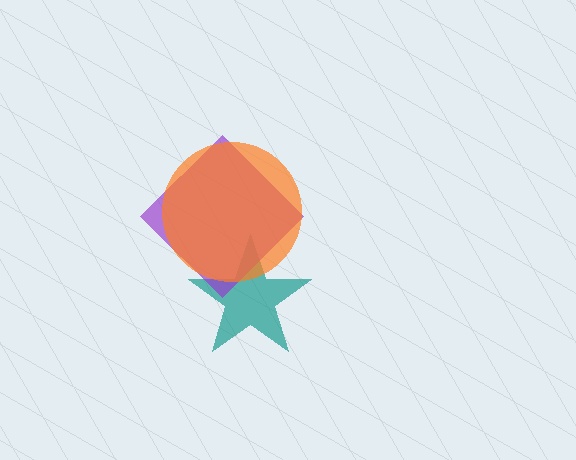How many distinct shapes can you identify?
There are 3 distinct shapes: a teal star, a purple diamond, an orange circle.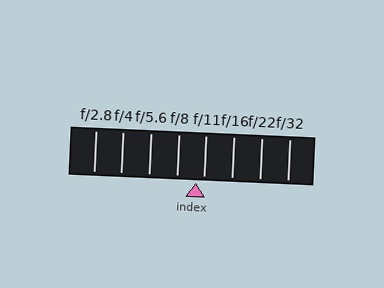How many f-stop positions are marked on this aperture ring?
There are 8 f-stop positions marked.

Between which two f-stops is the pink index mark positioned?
The index mark is between f/8 and f/11.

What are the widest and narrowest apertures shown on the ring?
The widest aperture shown is f/2.8 and the narrowest is f/32.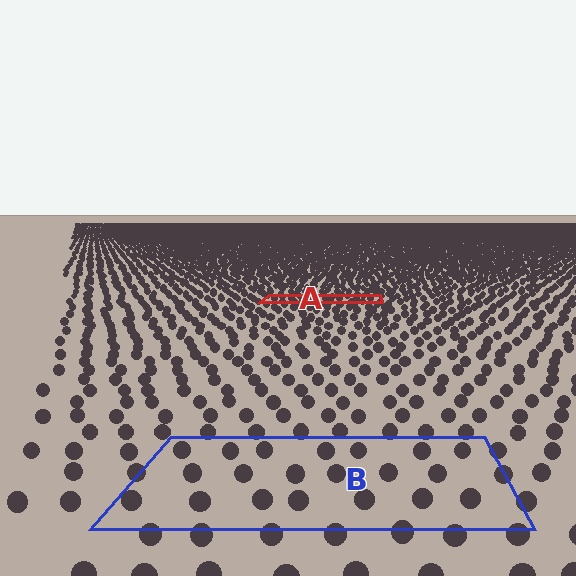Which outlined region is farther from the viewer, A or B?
Region A is farther from the viewer — the texture elements inside it appear smaller and more densely packed.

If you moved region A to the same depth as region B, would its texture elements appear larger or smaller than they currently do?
They would appear larger. At a closer depth, the same texture elements are projected at a bigger on-screen size.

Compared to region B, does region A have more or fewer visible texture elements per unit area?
Region A has more texture elements per unit area — they are packed more densely because it is farther away.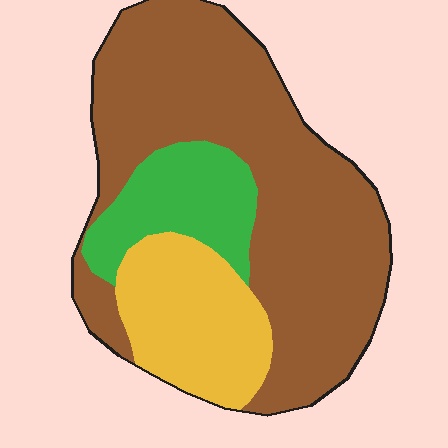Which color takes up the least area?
Green, at roughly 15%.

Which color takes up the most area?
Brown, at roughly 65%.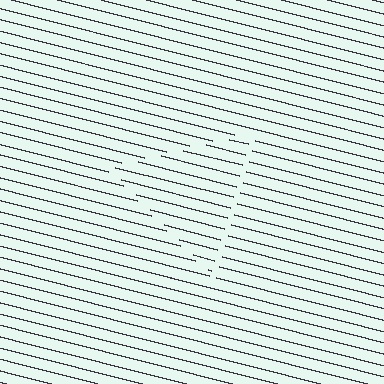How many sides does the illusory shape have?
3 sides — the line-ends trace a triangle.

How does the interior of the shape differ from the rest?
The interior of the shape contains the same grating, shifted by half a period — the contour is defined by the phase discontinuity where line-ends from the inner and outer gratings abut.